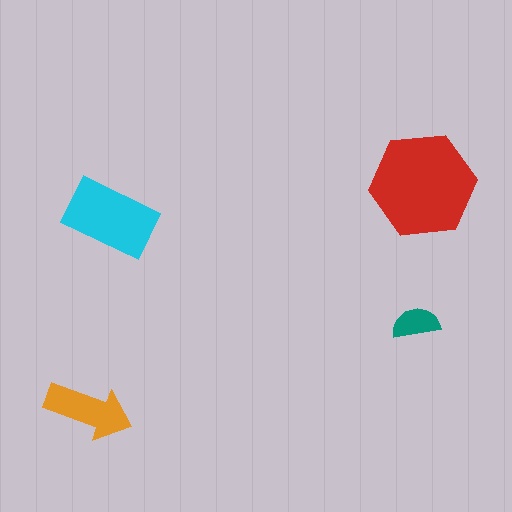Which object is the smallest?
The teal semicircle.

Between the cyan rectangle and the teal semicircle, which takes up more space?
The cyan rectangle.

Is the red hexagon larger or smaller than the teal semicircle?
Larger.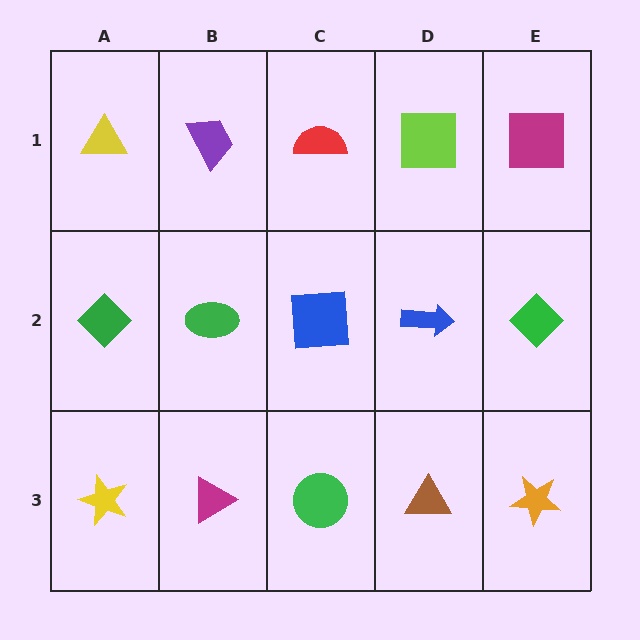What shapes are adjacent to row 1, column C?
A blue square (row 2, column C), a purple trapezoid (row 1, column B), a lime square (row 1, column D).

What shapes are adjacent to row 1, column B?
A green ellipse (row 2, column B), a yellow triangle (row 1, column A), a red semicircle (row 1, column C).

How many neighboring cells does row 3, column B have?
3.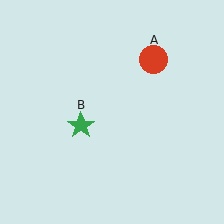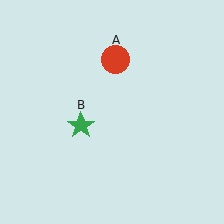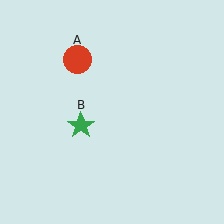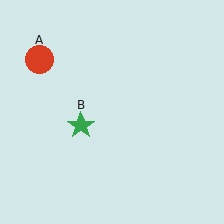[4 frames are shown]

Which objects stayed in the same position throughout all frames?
Green star (object B) remained stationary.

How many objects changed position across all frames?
1 object changed position: red circle (object A).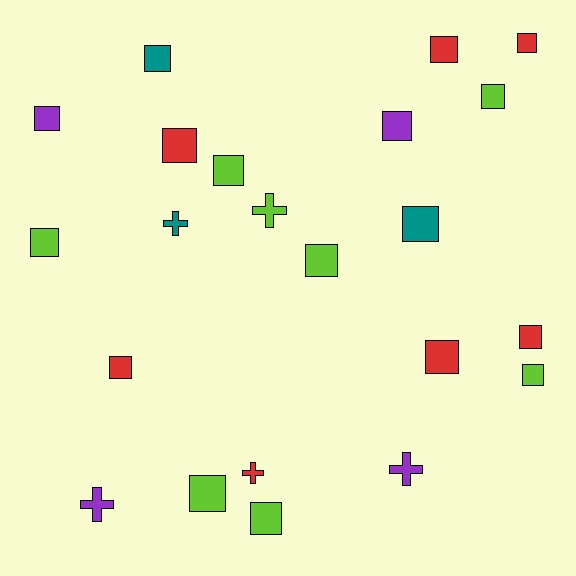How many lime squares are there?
There are 7 lime squares.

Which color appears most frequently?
Lime, with 8 objects.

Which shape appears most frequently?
Square, with 17 objects.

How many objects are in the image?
There are 22 objects.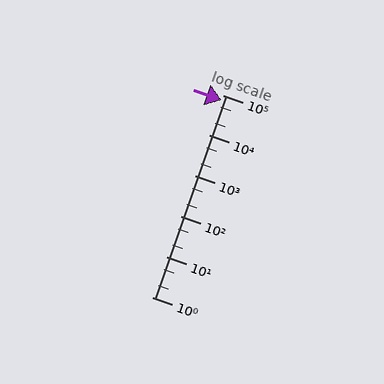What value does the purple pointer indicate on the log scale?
The pointer indicates approximately 76000.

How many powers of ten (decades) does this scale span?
The scale spans 5 decades, from 1 to 100000.